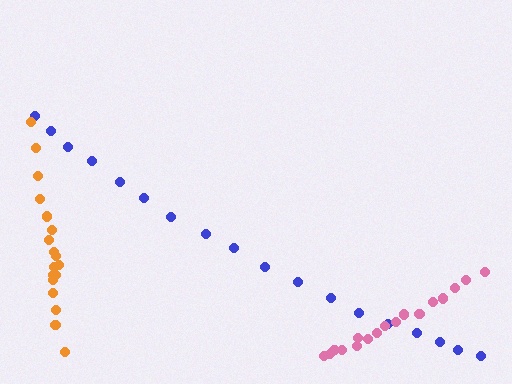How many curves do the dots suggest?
There are 3 distinct paths.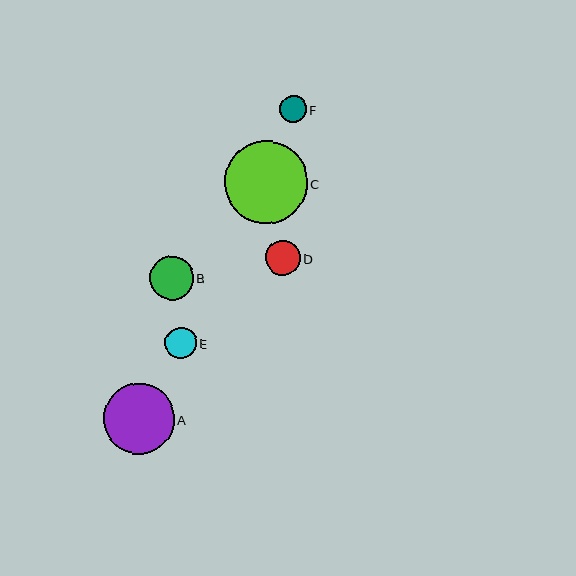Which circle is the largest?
Circle C is the largest with a size of approximately 83 pixels.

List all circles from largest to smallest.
From largest to smallest: C, A, B, D, E, F.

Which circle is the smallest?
Circle F is the smallest with a size of approximately 27 pixels.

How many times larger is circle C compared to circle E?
Circle C is approximately 2.6 times the size of circle E.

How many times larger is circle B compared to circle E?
Circle B is approximately 1.4 times the size of circle E.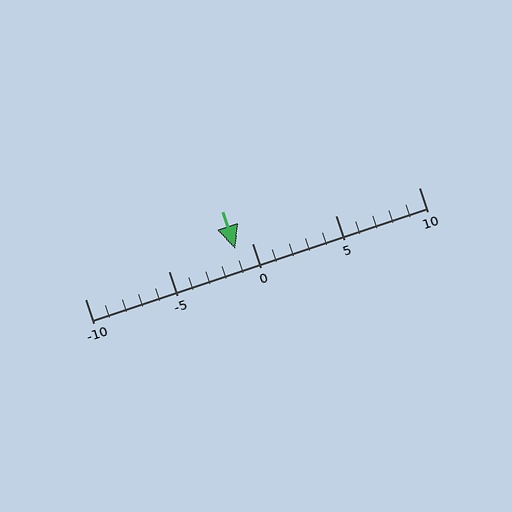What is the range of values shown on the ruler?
The ruler shows values from -10 to 10.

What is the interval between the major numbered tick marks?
The major tick marks are spaced 5 units apart.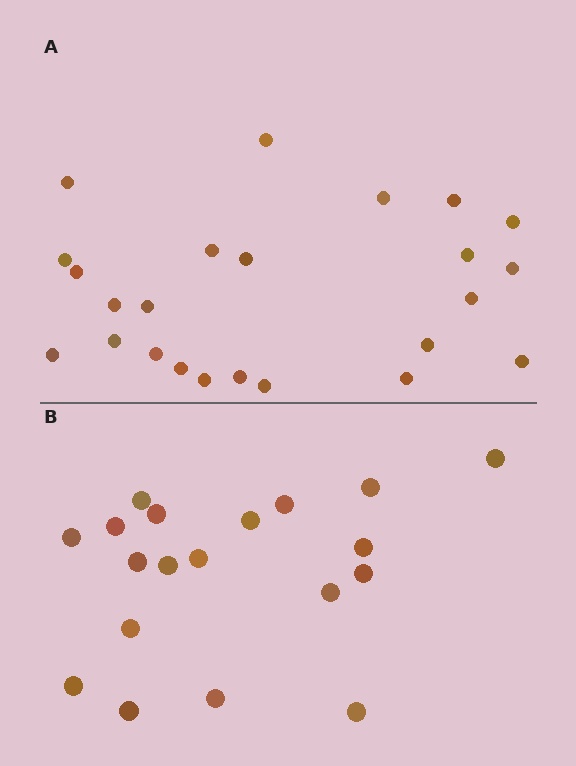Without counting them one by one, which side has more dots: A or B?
Region A (the top region) has more dots.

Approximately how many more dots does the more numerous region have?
Region A has about 5 more dots than region B.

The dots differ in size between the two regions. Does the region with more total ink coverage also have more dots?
No. Region B has more total ink coverage because its dots are larger, but region A actually contains more individual dots. Total area can be misleading — the number of items is what matters here.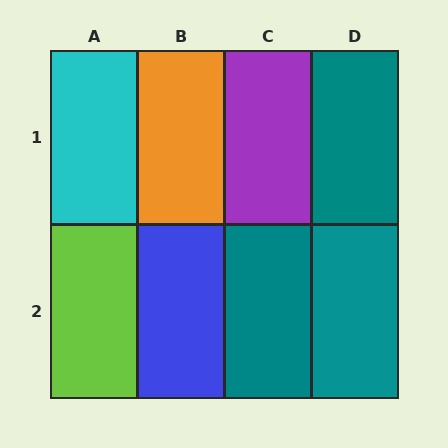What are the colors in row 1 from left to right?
Cyan, orange, purple, teal.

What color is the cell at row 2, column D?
Teal.